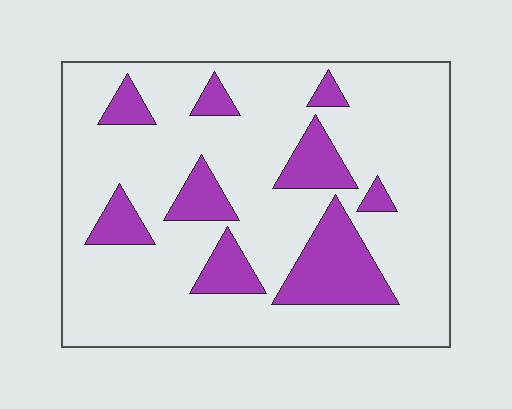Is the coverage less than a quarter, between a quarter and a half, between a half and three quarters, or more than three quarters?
Less than a quarter.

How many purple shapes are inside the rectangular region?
9.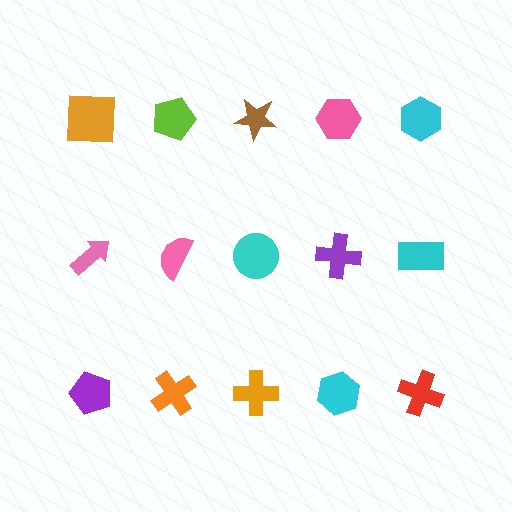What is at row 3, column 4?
A cyan hexagon.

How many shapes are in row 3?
5 shapes.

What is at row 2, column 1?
A pink arrow.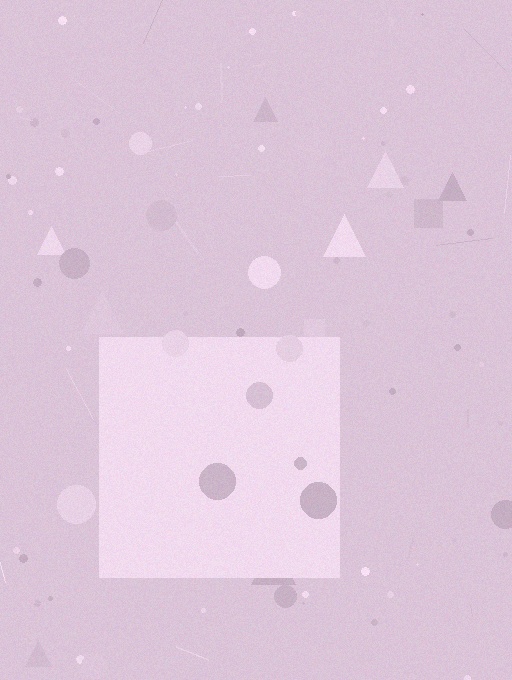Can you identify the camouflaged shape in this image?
The camouflaged shape is a square.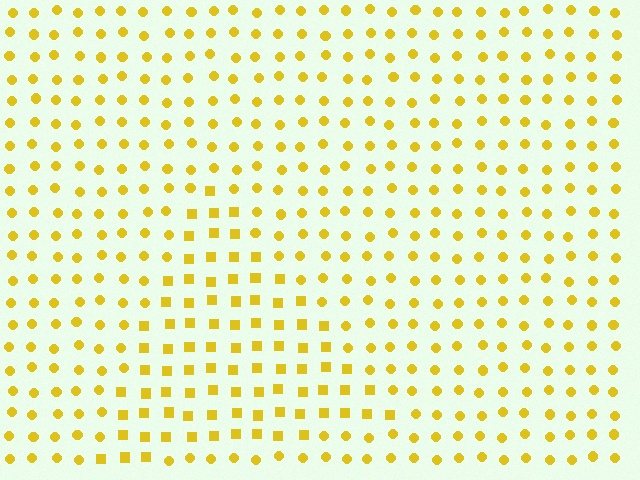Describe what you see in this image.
The image is filled with small yellow elements arranged in a uniform grid. A triangle-shaped region contains squares, while the surrounding area contains circles. The boundary is defined purely by the change in element shape.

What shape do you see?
I see a triangle.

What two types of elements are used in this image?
The image uses squares inside the triangle region and circles outside it.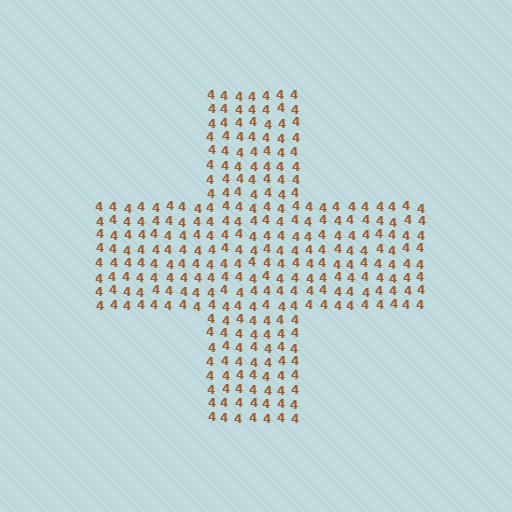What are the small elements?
The small elements are digit 4's.